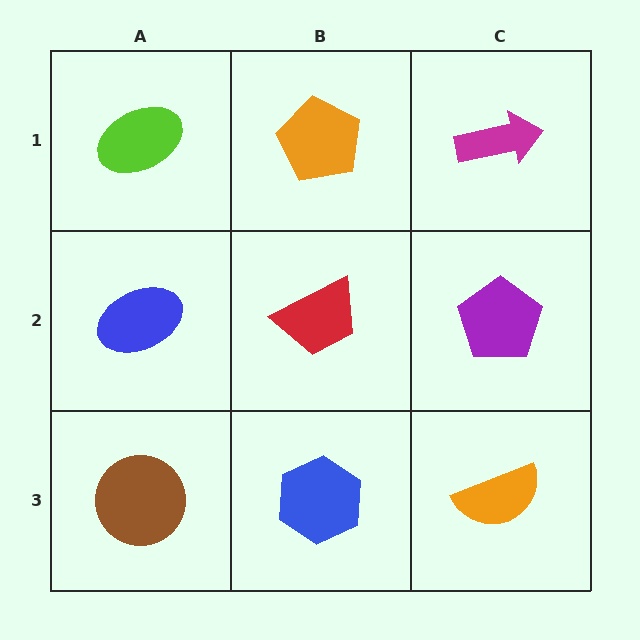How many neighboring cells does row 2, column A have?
3.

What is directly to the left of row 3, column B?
A brown circle.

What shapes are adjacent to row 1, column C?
A purple pentagon (row 2, column C), an orange pentagon (row 1, column B).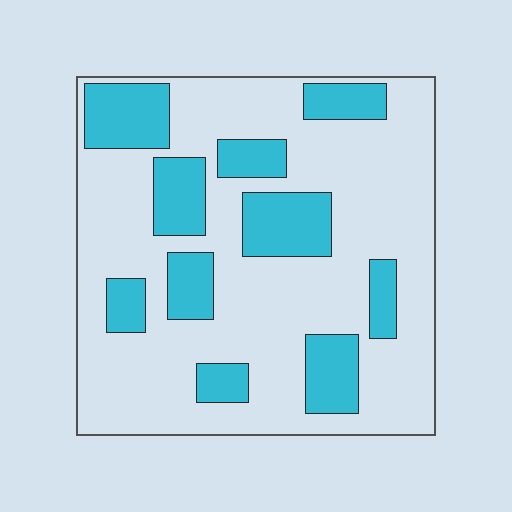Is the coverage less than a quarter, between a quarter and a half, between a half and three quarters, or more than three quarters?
Between a quarter and a half.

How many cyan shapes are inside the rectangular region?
10.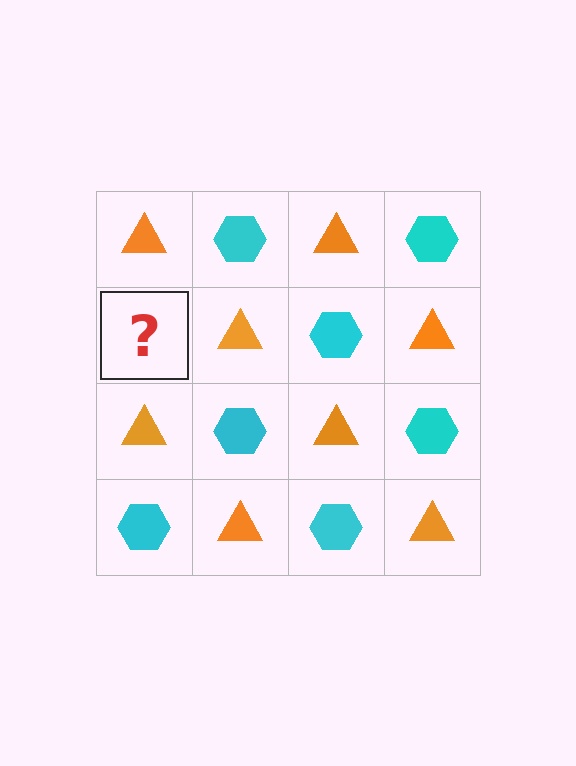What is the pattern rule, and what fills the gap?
The rule is that it alternates orange triangle and cyan hexagon in a checkerboard pattern. The gap should be filled with a cyan hexagon.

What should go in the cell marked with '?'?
The missing cell should contain a cyan hexagon.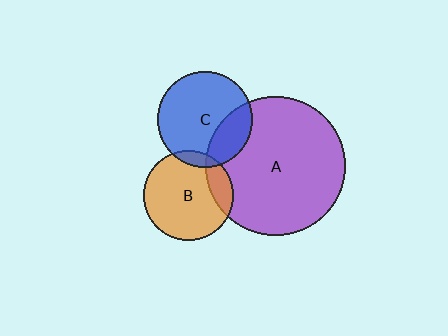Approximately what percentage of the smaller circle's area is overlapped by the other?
Approximately 15%.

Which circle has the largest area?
Circle A (purple).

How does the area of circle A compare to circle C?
Approximately 2.1 times.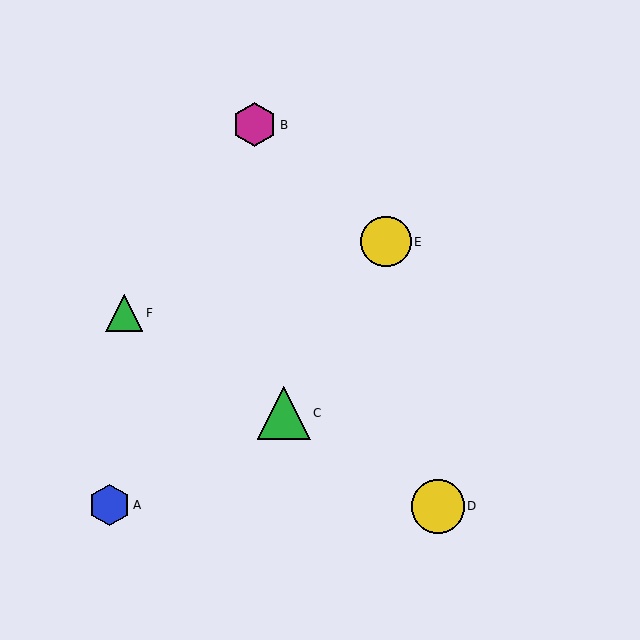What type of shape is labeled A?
Shape A is a blue hexagon.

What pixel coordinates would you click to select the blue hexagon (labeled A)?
Click at (110, 505) to select the blue hexagon A.